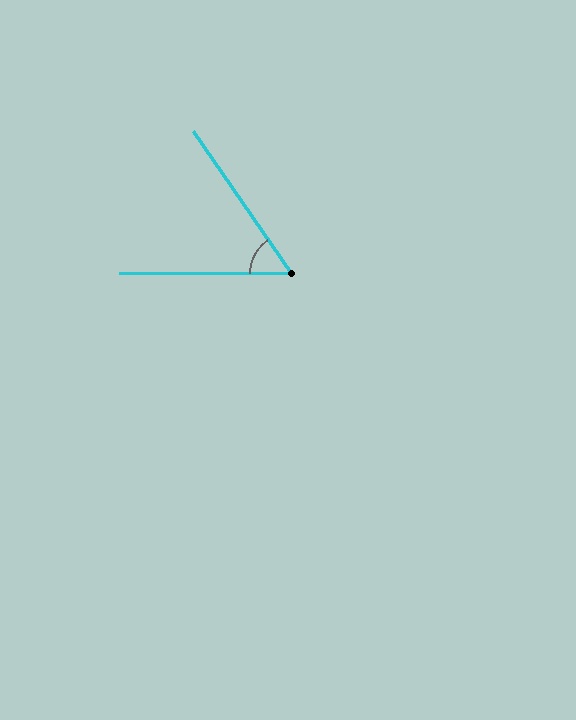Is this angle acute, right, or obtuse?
It is acute.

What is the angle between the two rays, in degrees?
Approximately 55 degrees.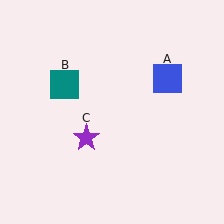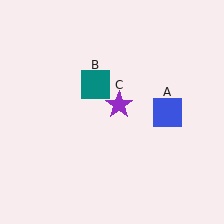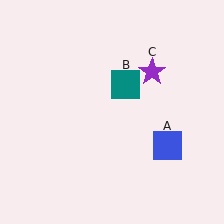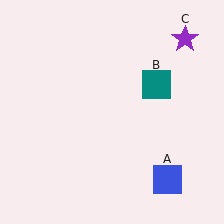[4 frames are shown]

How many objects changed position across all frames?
3 objects changed position: blue square (object A), teal square (object B), purple star (object C).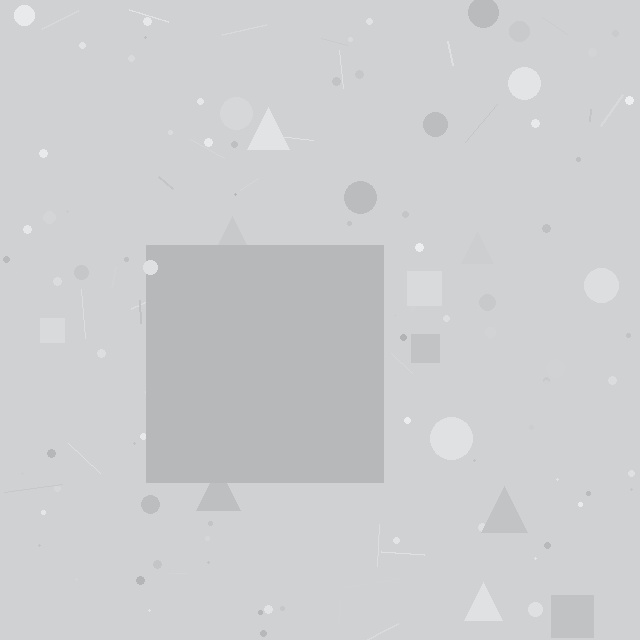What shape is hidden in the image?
A square is hidden in the image.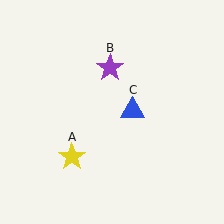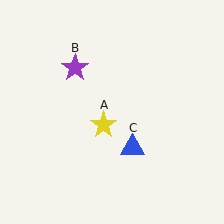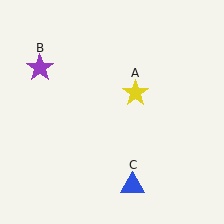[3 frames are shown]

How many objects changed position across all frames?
3 objects changed position: yellow star (object A), purple star (object B), blue triangle (object C).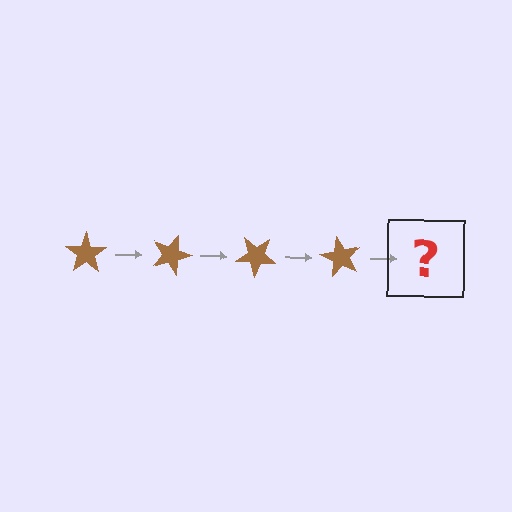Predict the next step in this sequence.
The next step is a brown star rotated 80 degrees.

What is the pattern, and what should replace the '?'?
The pattern is that the star rotates 20 degrees each step. The '?' should be a brown star rotated 80 degrees.